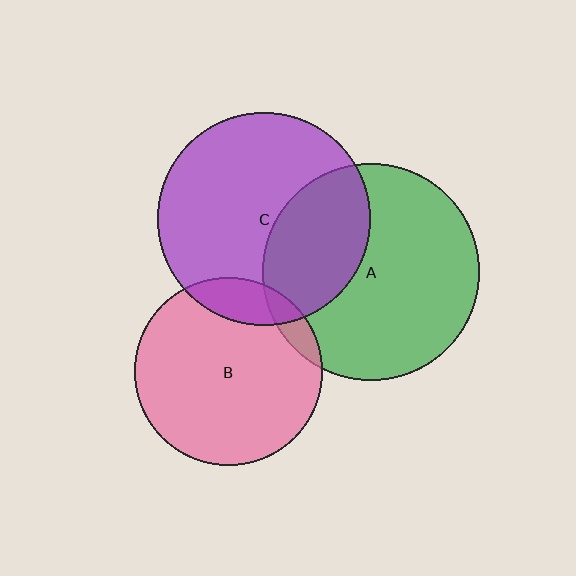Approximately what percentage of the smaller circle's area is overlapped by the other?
Approximately 15%.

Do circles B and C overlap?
Yes.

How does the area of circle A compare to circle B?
Approximately 1.3 times.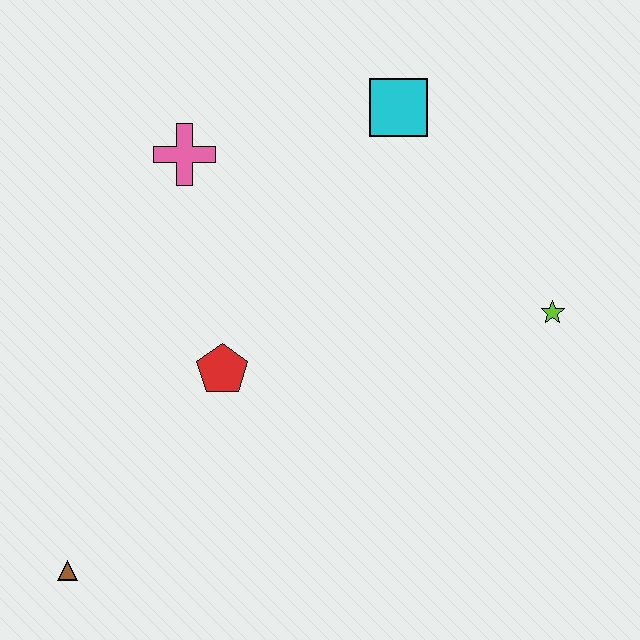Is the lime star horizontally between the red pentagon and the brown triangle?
No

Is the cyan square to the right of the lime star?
No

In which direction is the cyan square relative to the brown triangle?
The cyan square is above the brown triangle.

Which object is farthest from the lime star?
The brown triangle is farthest from the lime star.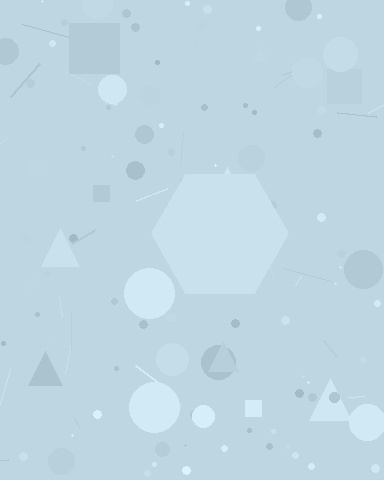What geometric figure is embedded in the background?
A hexagon is embedded in the background.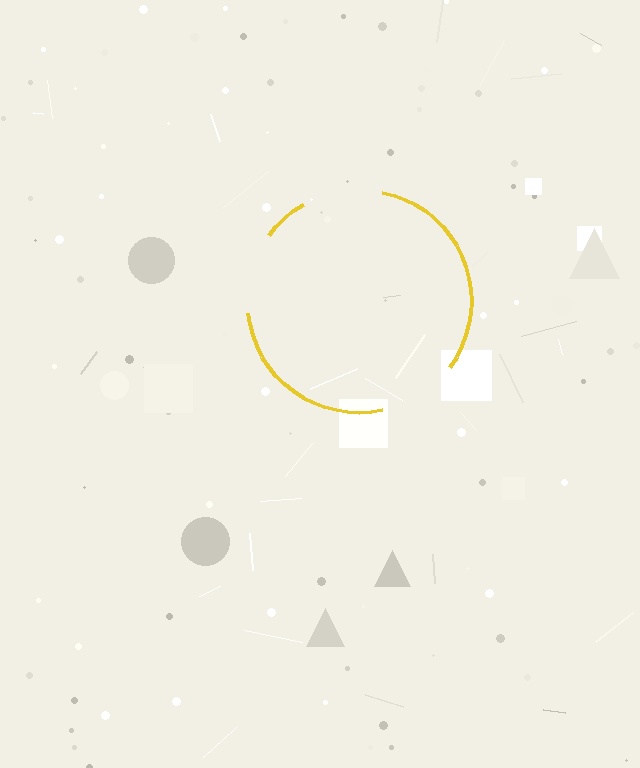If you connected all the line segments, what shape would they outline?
They would outline a circle.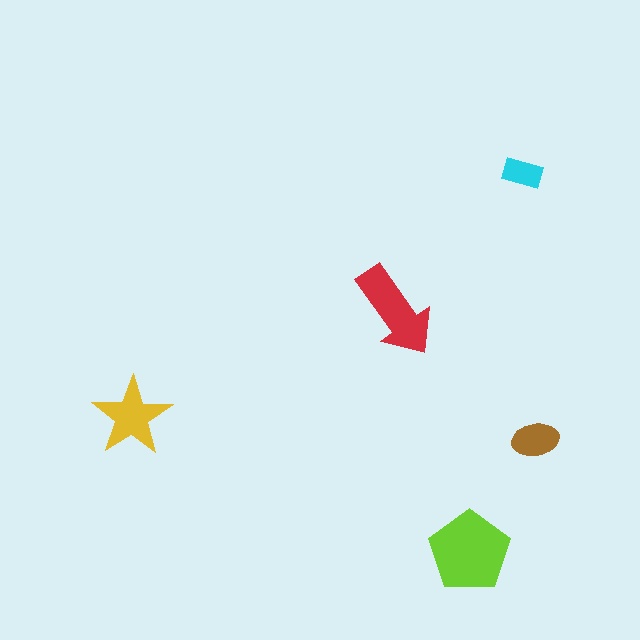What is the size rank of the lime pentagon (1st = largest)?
1st.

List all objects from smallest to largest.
The cyan rectangle, the brown ellipse, the yellow star, the red arrow, the lime pentagon.